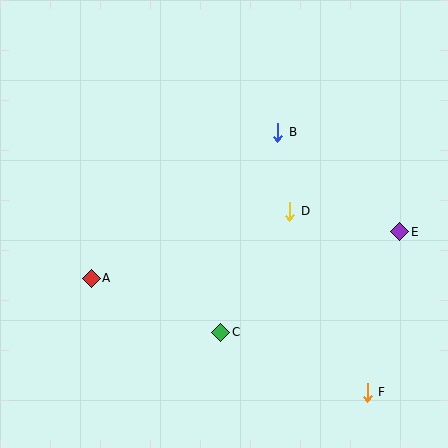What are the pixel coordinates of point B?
Point B is at (278, 132).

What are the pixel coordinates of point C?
Point C is at (221, 332).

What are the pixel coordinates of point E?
Point E is at (400, 232).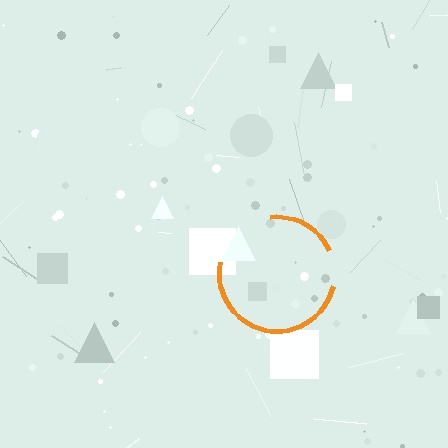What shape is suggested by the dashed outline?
The dashed outline suggests a circle.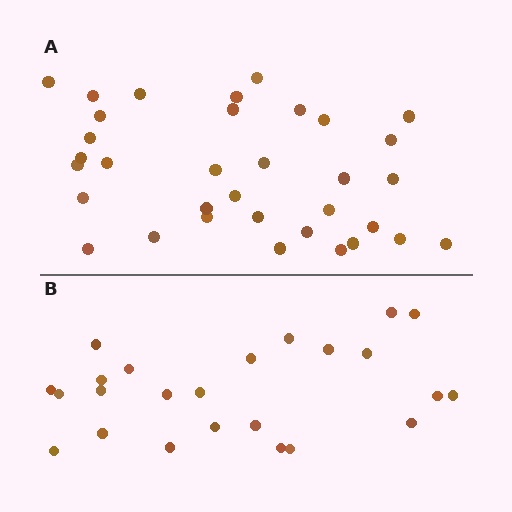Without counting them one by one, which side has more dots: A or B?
Region A (the top region) has more dots.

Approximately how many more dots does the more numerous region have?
Region A has roughly 10 or so more dots than region B.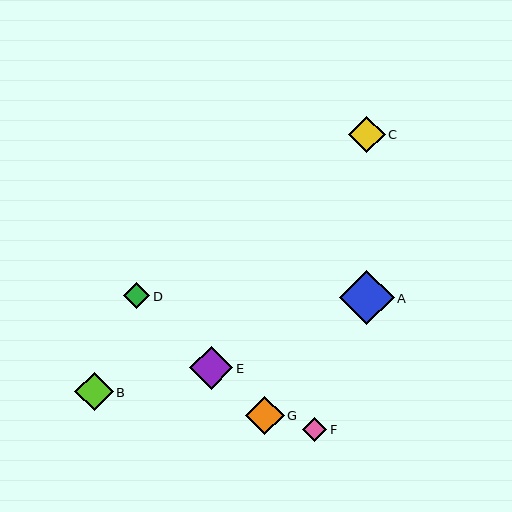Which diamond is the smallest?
Diamond F is the smallest with a size of approximately 25 pixels.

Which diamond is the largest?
Diamond A is the largest with a size of approximately 55 pixels.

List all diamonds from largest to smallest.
From largest to smallest: A, E, B, G, C, D, F.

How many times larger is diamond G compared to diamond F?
Diamond G is approximately 1.5 times the size of diamond F.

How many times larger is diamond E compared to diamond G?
Diamond E is approximately 1.1 times the size of diamond G.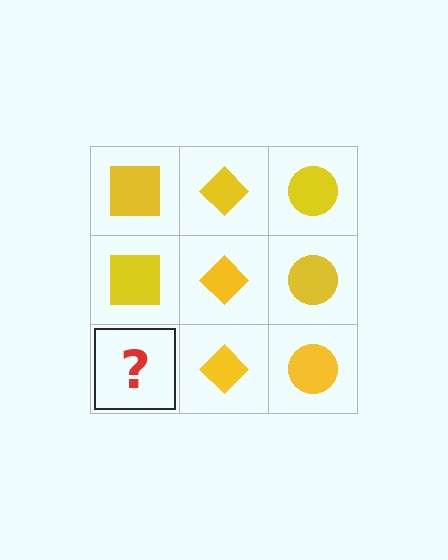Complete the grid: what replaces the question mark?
The question mark should be replaced with a yellow square.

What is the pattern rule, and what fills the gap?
The rule is that each column has a consistent shape. The gap should be filled with a yellow square.